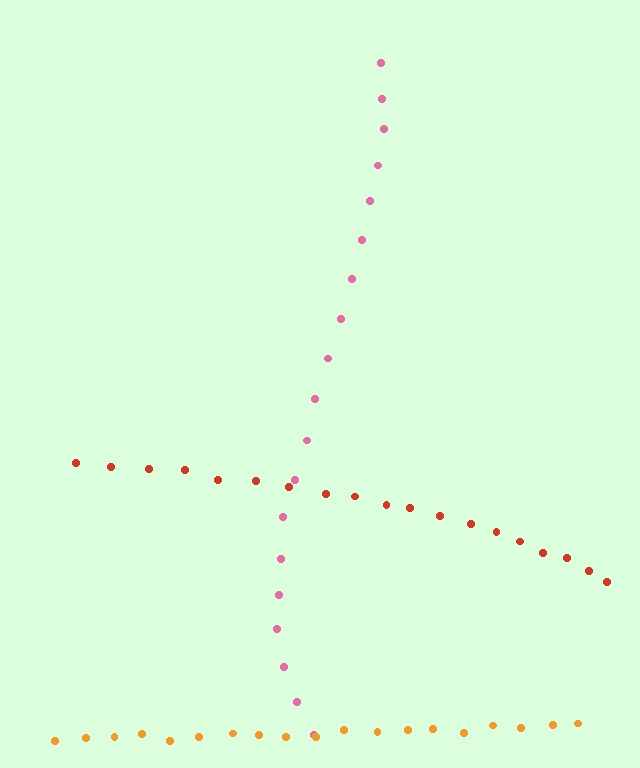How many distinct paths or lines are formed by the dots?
There are 3 distinct paths.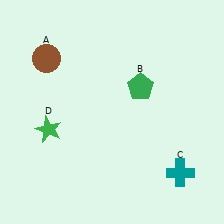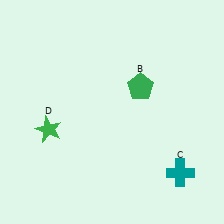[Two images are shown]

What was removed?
The brown circle (A) was removed in Image 2.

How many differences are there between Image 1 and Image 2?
There is 1 difference between the two images.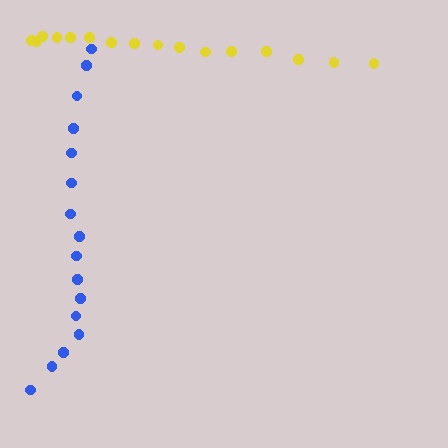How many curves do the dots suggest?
There are 2 distinct paths.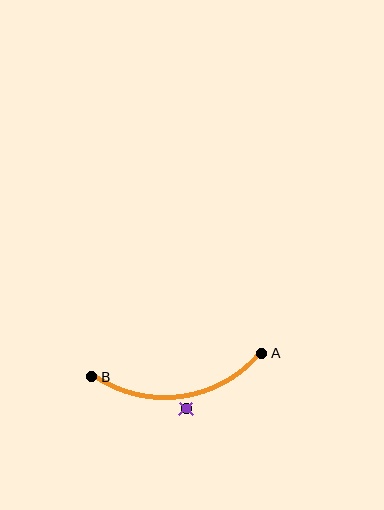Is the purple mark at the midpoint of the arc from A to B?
No — the purple mark does not lie on the arc at all. It sits slightly outside the curve.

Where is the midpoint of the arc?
The arc midpoint is the point on the curve farthest from the straight line joining A and B. It sits below that line.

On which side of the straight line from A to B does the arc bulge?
The arc bulges below the straight line connecting A and B.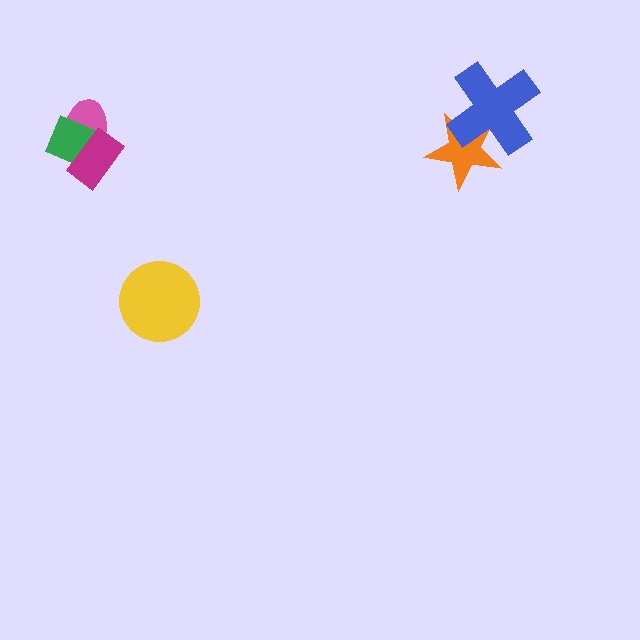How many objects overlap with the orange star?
1 object overlaps with the orange star.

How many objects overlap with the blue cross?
1 object overlaps with the blue cross.